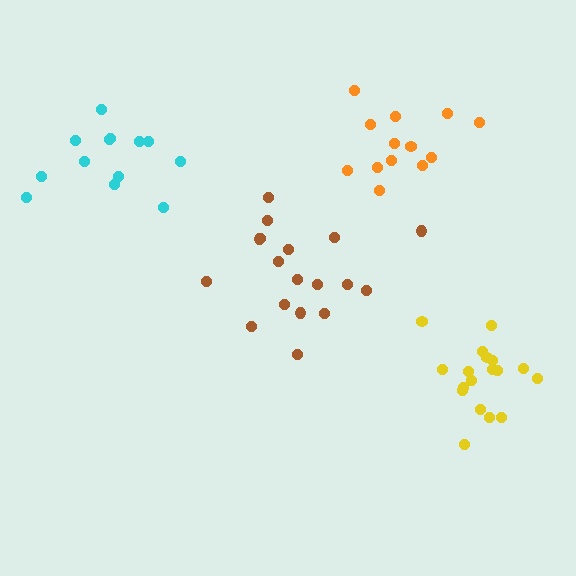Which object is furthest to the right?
The yellow cluster is rightmost.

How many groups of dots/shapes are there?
There are 4 groups.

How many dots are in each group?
Group 1: 18 dots, Group 2: 18 dots, Group 3: 13 dots, Group 4: 13 dots (62 total).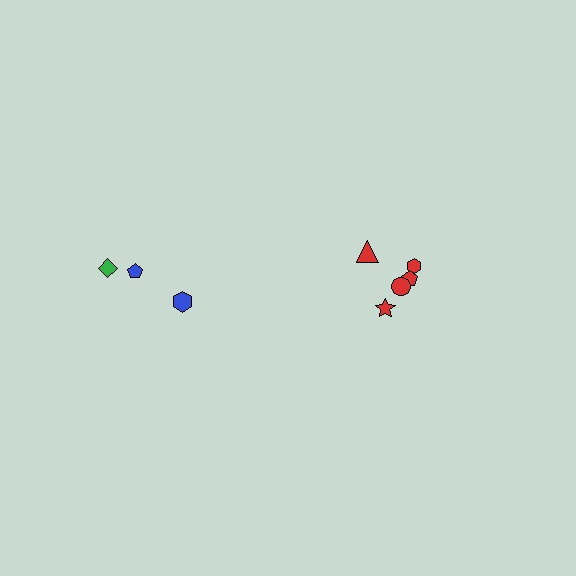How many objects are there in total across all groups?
There are 8 objects.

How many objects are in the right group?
There are 5 objects.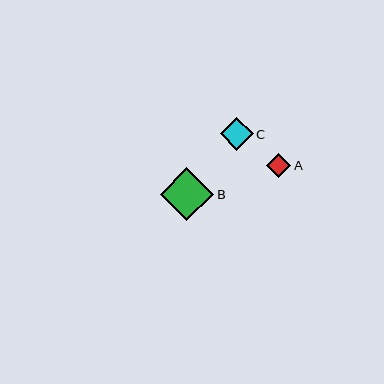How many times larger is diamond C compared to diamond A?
Diamond C is approximately 1.3 times the size of diamond A.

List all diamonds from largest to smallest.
From largest to smallest: B, C, A.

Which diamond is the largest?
Diamond B is the largest with a size of approximately 54 pixels.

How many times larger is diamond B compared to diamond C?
Diamond B is approximately 1.6 times the size of diamond C.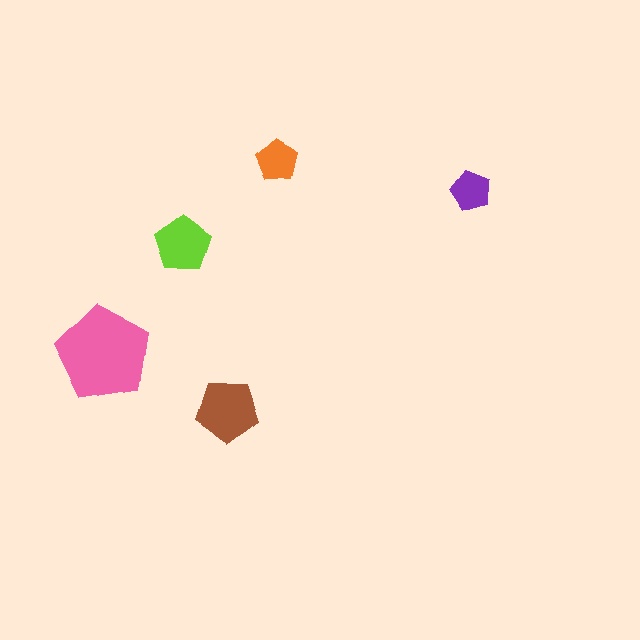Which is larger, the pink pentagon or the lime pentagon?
The pink one.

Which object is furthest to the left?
The pink pentagon is leftmost.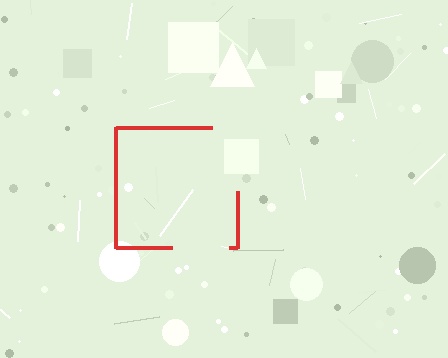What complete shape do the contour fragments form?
The contour fragments form a square.